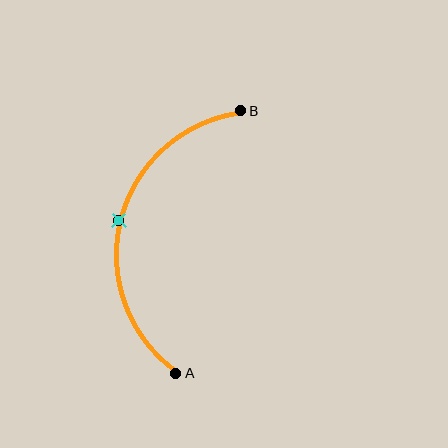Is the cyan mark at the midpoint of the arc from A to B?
Yes. The cyan mark lies on the arc at equal arc-length from both A and B — it is the arc midpoint.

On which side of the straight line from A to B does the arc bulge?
The arc bulges to the left of the straight line connecting A and B.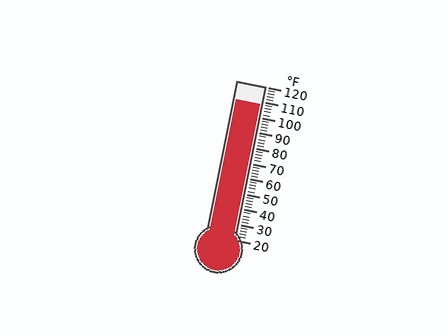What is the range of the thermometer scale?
The thermometer scale ranges from 20°F to 120°F.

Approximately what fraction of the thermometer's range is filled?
The thermometer is filled to approximately 90% of its range.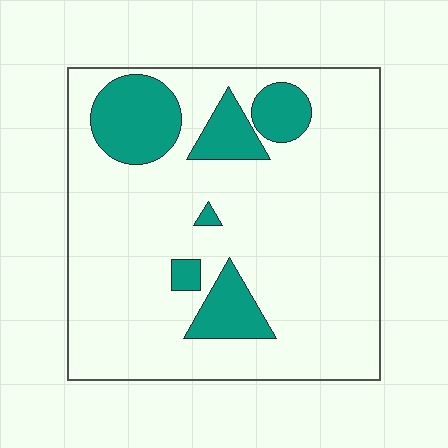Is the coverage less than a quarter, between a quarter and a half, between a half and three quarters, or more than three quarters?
Less than a quarter.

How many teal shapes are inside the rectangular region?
6.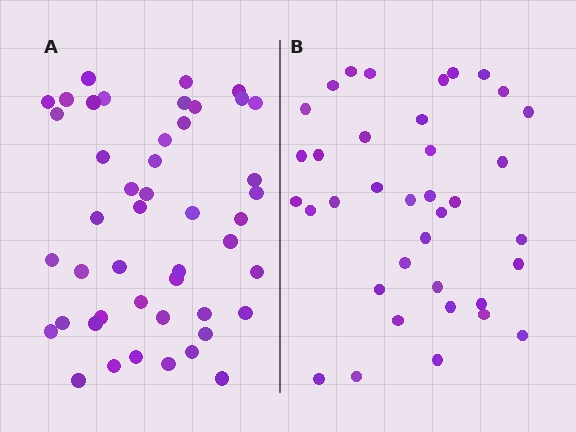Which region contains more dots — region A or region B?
Region A (the left region) has more dots.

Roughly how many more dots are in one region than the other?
Region A has roughly 8 or so more dots than region B.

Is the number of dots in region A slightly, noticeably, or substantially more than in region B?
Region A has only slightly more — the two regions are fairly close. The ratio is roughly 1.2 to 1.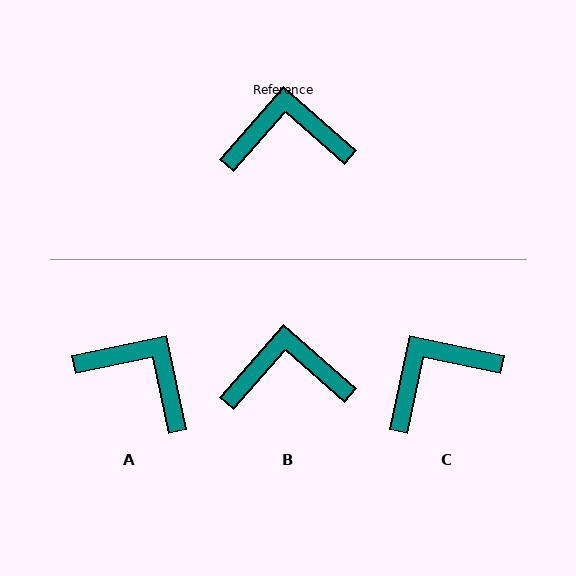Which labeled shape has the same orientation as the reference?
B.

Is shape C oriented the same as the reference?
No, it is off by about 29 degrees.